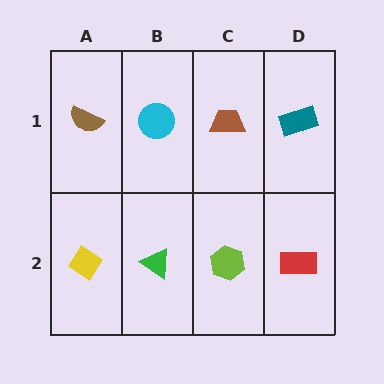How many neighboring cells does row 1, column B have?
3.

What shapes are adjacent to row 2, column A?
A brown semicircle (row 1, column A), a green triangle (row 2, column B).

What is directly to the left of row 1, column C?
A cyan circle.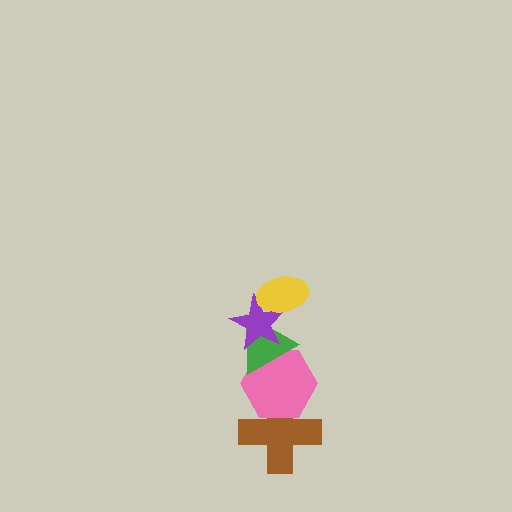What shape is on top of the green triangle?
The purple star is on top of the green triangle.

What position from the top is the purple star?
The purple star is 2nd from the top.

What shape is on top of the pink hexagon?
The green triangle is on top of the pink hexagon.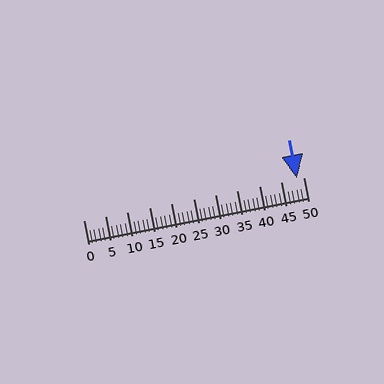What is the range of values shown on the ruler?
The ruler shows values from 0 to 50.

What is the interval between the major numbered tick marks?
The major tick marks are spaced 5 units apart.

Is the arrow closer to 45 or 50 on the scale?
The arrow is closer to 50.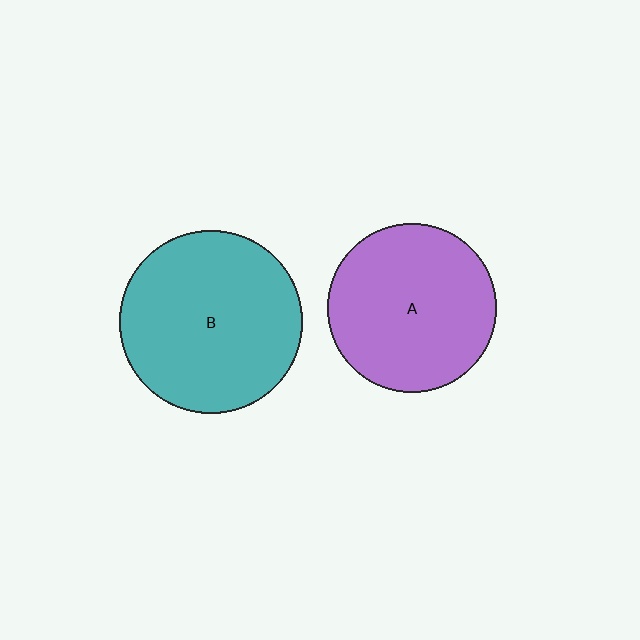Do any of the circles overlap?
No, none of the circles overlap.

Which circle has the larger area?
Circle B (teal).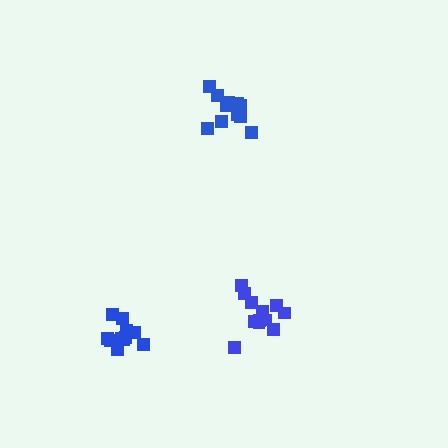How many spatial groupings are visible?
There are 3 spatial groupings.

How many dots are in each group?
Group 1: 12 dots, Group 2: 11 dots, Group 3: 12 dots (35 total).